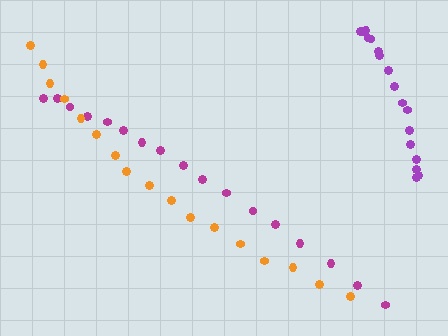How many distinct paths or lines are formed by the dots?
There are 3 distinct paths.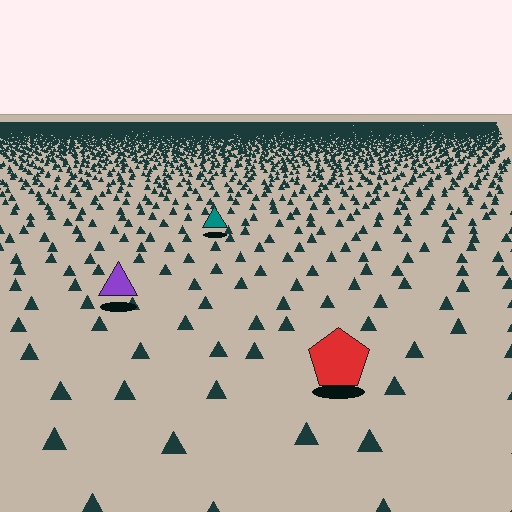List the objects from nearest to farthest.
From nearest to farthest: the red pentagon, the purple triangle, the teal triangle.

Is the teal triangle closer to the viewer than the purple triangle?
No. The purple triangle is closer — you can tell from the texture gradient: the ground texture is coarser near it.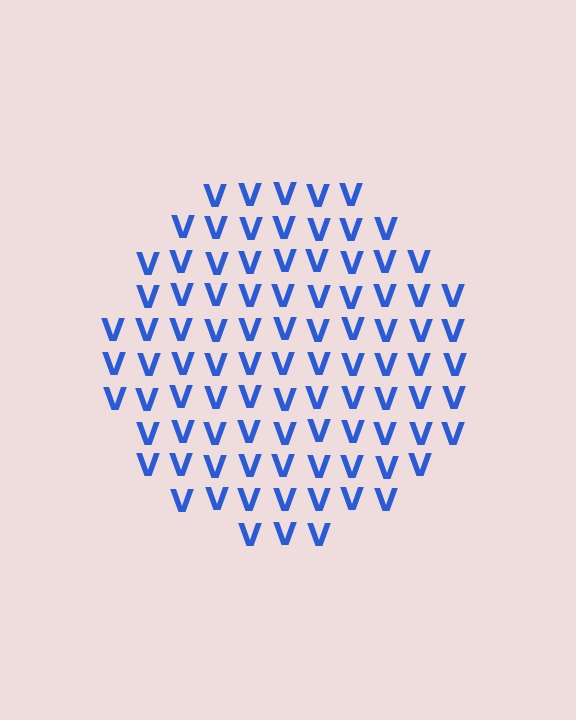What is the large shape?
The large shape is a circle.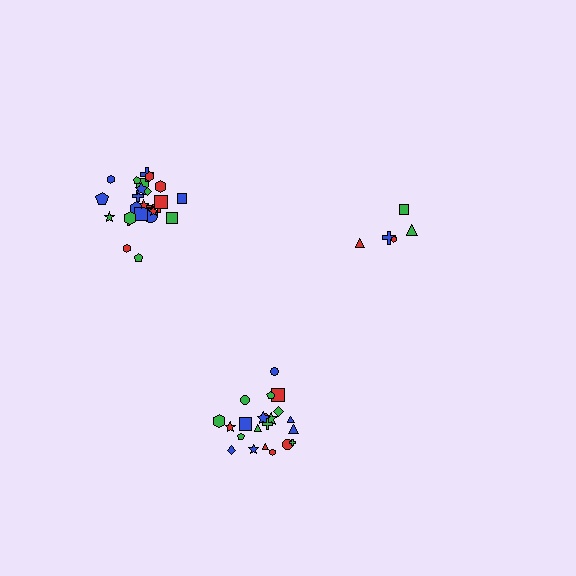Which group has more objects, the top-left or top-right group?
The top-left group.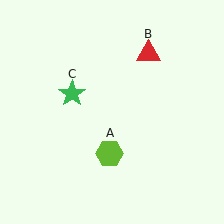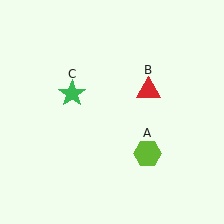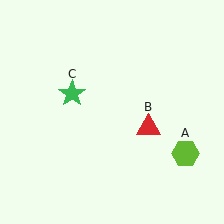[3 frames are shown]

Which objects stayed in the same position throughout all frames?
Green star (object C) remained stationary.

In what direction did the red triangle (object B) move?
The red triangle (object B) moved down.